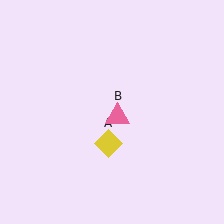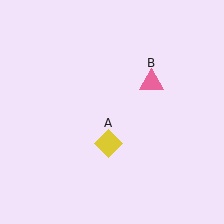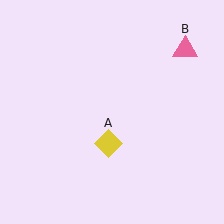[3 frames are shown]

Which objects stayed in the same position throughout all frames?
Yellow diamond (object A) remained stationary.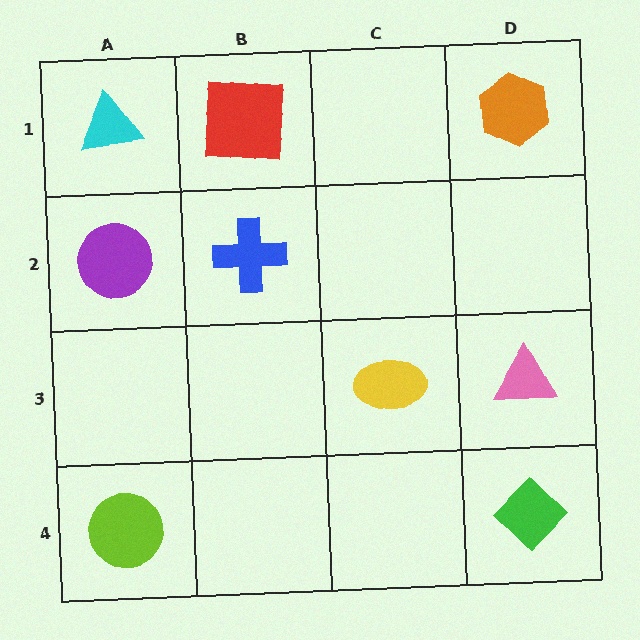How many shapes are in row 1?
3 shapes.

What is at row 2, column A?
A purple circle.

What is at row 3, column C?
A yellow ellipse.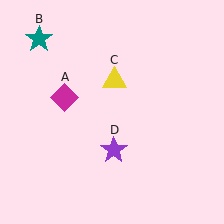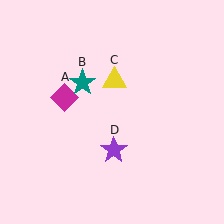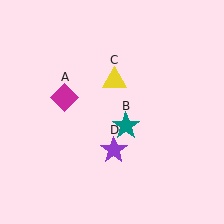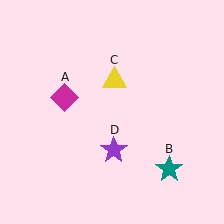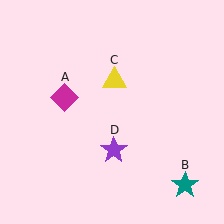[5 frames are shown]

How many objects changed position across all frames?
1 object changed position: teal star (object B).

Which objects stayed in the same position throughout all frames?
Magenta diamond (object A) and yellow triangle (object C) and purple star (object D) remained stationary.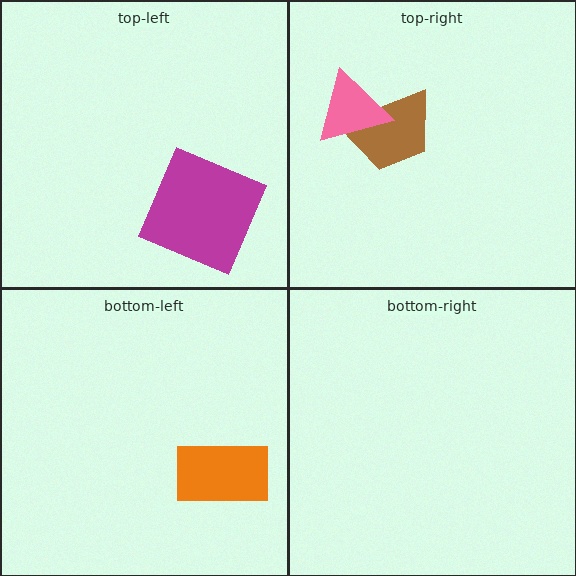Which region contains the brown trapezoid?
The top-right region.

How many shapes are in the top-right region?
2.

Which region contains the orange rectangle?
The bottom-left region.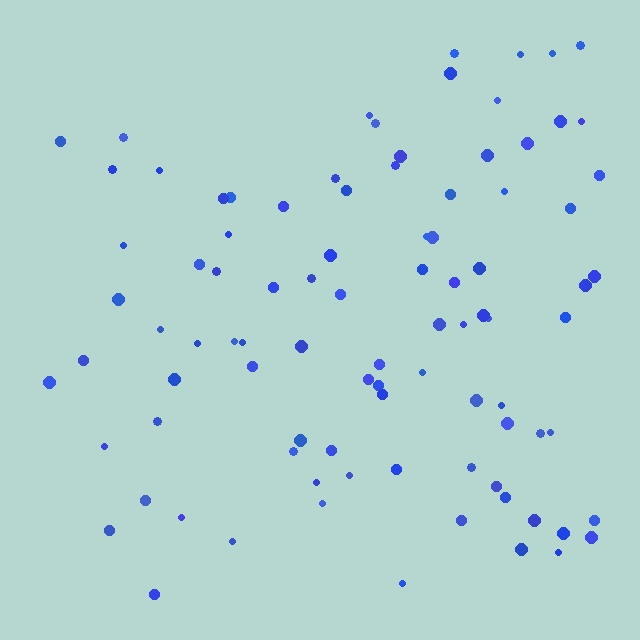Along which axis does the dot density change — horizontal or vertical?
Horizontal.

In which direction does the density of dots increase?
From left to right, with the right side densest.